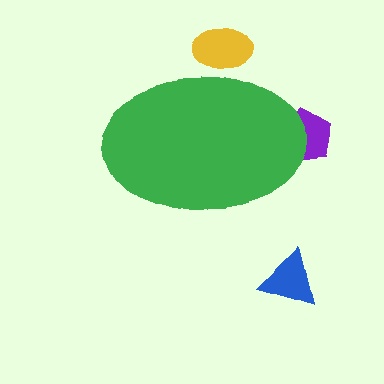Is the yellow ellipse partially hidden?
Yes, the yellow ellipse is partially hidden behind the green ellipse.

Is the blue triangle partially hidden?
No, the blue triangle is fully visible.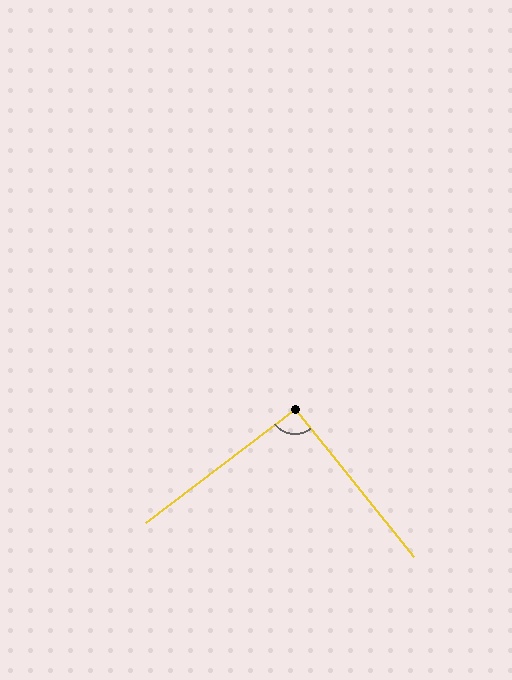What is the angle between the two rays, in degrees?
Approximately 92 degrees.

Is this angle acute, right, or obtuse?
It is approximately a right angle.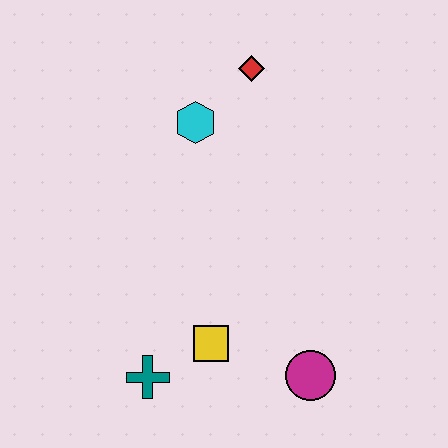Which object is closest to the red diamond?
The cyan hexagon is closest to the red diamond.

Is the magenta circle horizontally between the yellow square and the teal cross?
No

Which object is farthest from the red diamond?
The teal cross is farthest from the red diamond.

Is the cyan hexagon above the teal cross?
Yes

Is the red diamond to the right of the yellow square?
Yes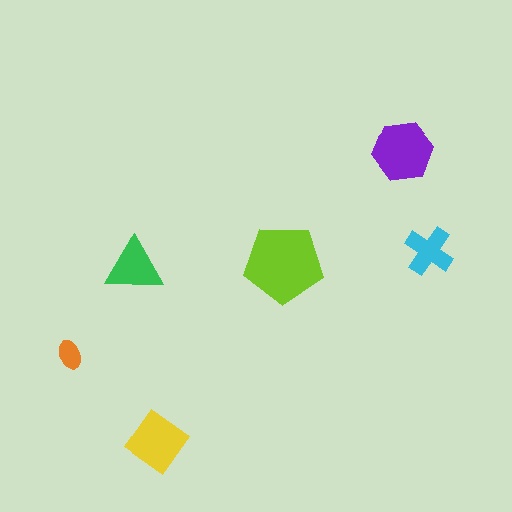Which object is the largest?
The lime pentagon.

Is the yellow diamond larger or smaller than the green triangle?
Larger.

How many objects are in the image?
There are 6 objects in the image.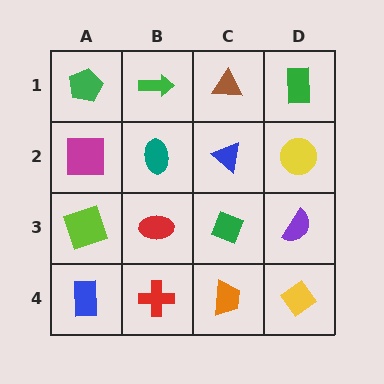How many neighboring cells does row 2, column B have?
4.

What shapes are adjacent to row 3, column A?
A magenta square (row 2, column A), a blue rectangle (row 4, column A), a red ellipse (row 3, column B).